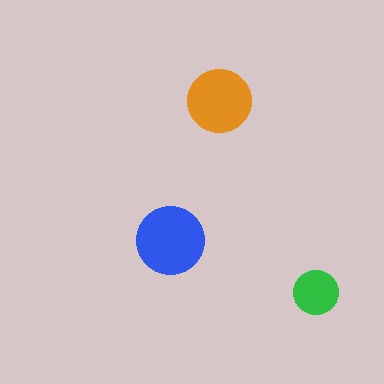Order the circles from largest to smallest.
the blue one, the orange one, the green one.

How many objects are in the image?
There are 3 objects in the image.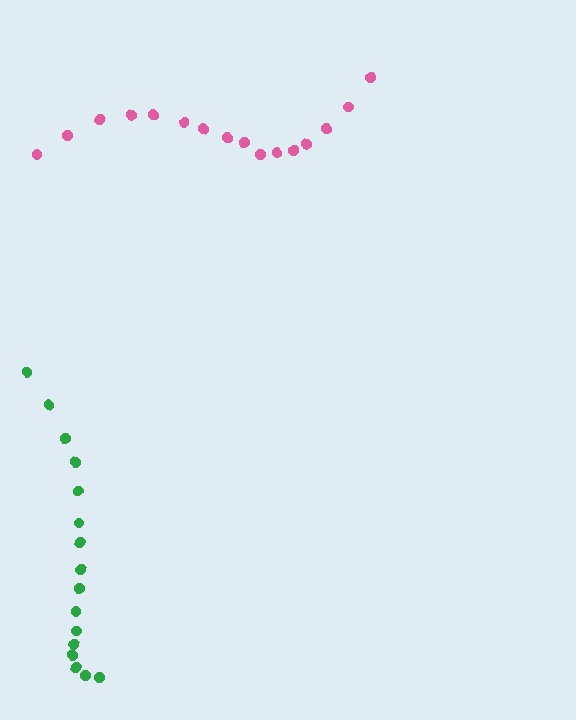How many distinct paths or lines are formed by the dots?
There are 2 distinct paths.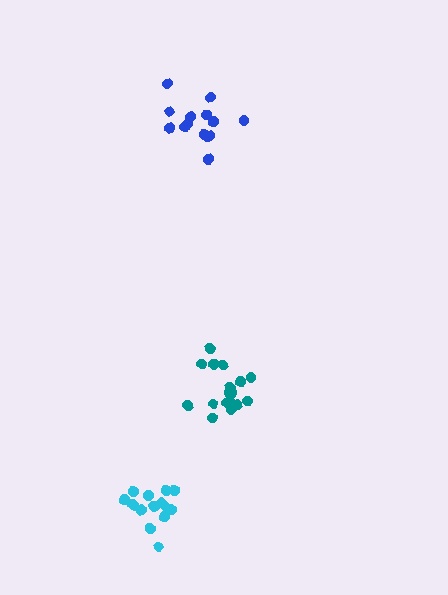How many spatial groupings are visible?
There are 3 spatial groupings.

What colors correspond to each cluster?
The clusters are colored: teal, blue, cyan.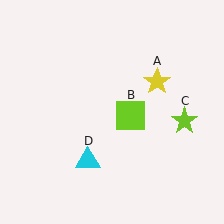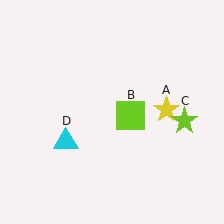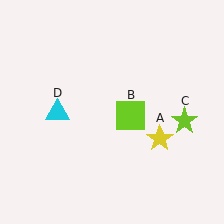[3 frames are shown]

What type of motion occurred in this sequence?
The yellow star (object A), cyan triangle (object D) rotated clockwise around the center of the scene.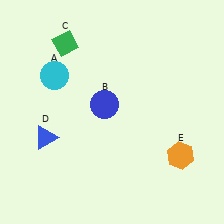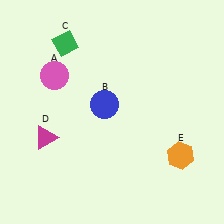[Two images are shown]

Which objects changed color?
A changed from cyan to pink. D changed from blue to magenta.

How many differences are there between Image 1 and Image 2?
There are 2 differences between the two images.